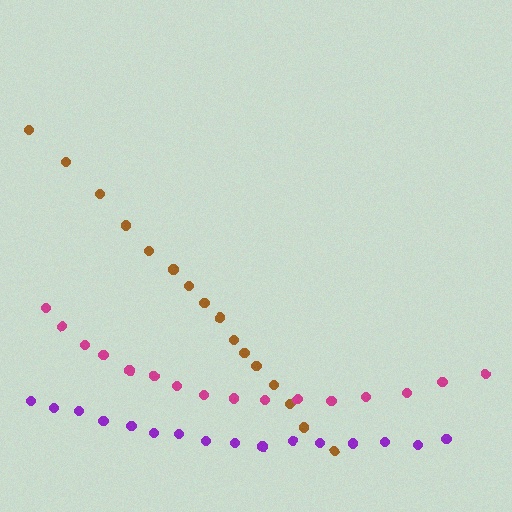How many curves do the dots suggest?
There are 3 distinct paths.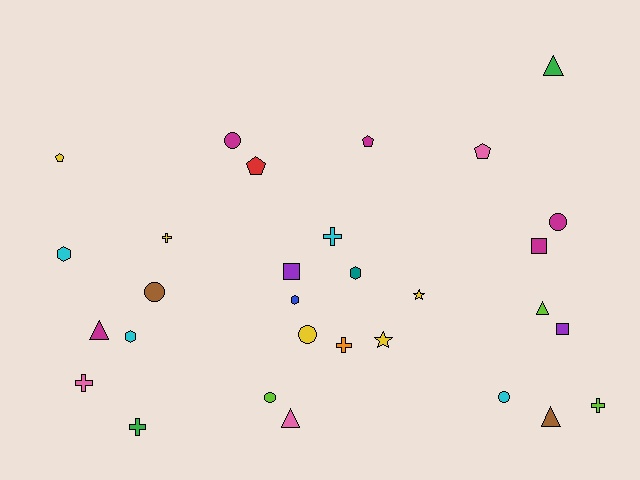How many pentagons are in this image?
There are 4 pentagons.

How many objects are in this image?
There are 30 objects.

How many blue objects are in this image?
There is 1 blue object.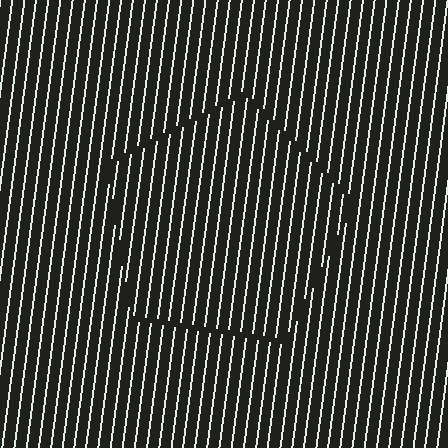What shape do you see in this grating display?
An illusory pentagon. The interior of the shape contains the same grating, shifted by half a period — the contour is defined by the phase discontinuity where line-ends from the inner and outer gratings abut.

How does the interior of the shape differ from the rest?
The interior of the shape contains the same grating, shifted by half a period — the contour is defined by the phase discontinuity where line-ends from the inner and outer gratings abut.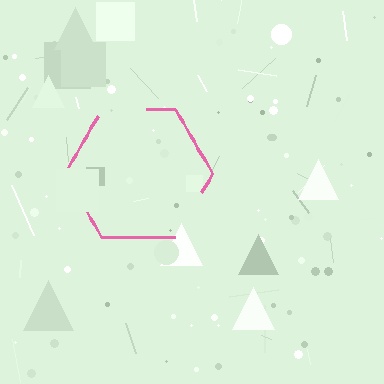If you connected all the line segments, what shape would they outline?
They would outline a hexagon.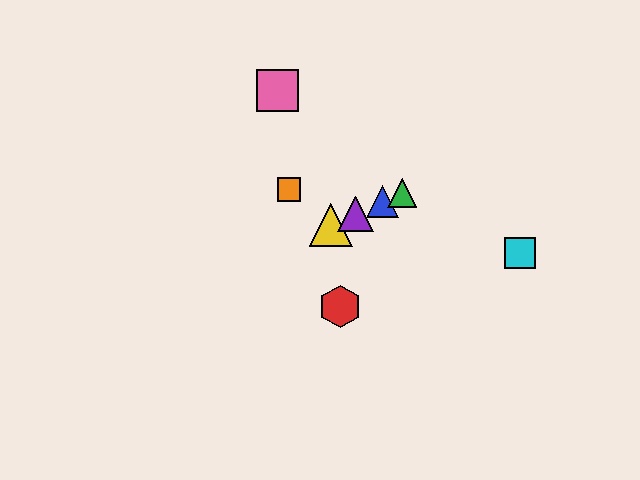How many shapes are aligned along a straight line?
4 shapes (the blue triangle, the green triangle, the yellow triangle, the purple triangle) are aligned along a straight line.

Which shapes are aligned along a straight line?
The blue triangle, the green triangle, the yellow triangle, the purple triangle are aligned along a straight line.